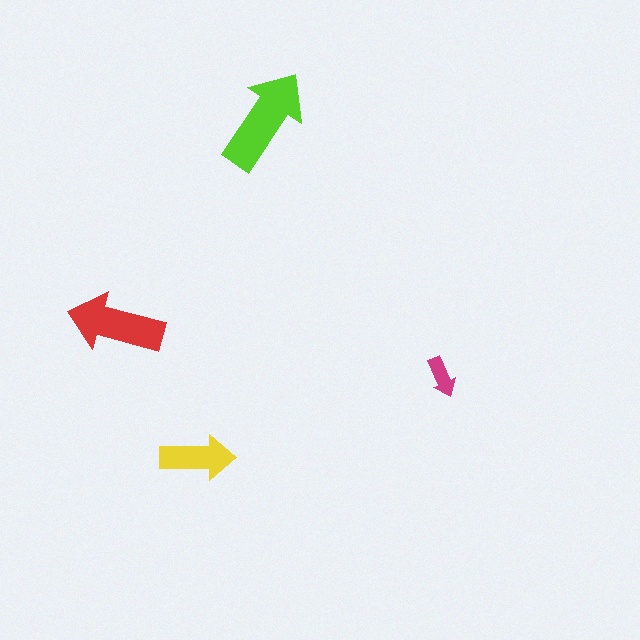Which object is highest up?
The lime arrow is topmost.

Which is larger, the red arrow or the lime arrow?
The lime one.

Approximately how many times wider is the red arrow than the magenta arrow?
About 2.5 times wider.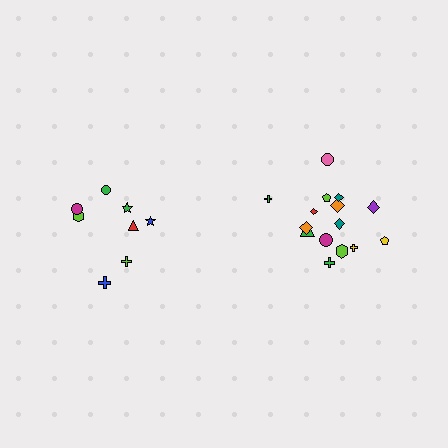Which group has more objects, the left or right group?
The right group.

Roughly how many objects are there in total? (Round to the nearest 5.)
Roughly 25 objects in total.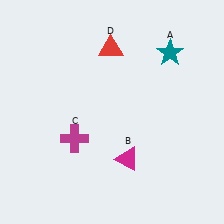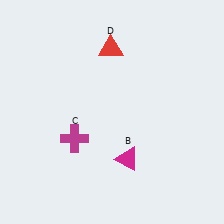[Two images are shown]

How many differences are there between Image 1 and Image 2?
There is 1 difference between the two images.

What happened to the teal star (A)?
The teal star (A) was removed in Image 2. It was in the top-right area of Image 1.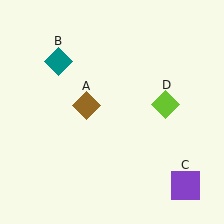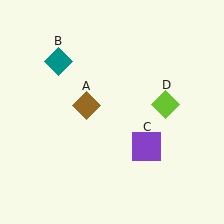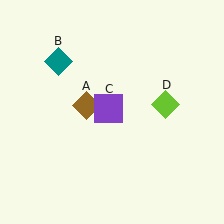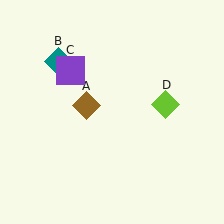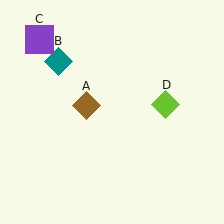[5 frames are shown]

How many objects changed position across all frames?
1 object changed position: purple square (object C).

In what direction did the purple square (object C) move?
The purple square (object C) moved up and to the left.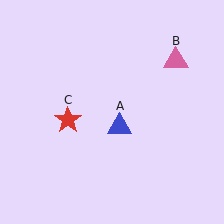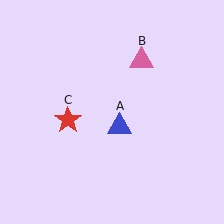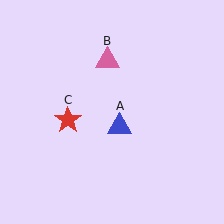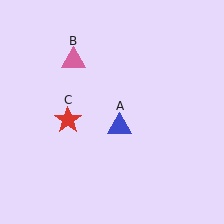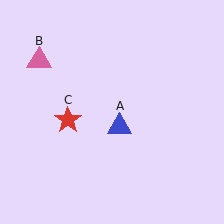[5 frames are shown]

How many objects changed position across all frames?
1 object changed position: pink triangle (object B).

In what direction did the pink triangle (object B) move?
The pink triangle (object B) moved left.